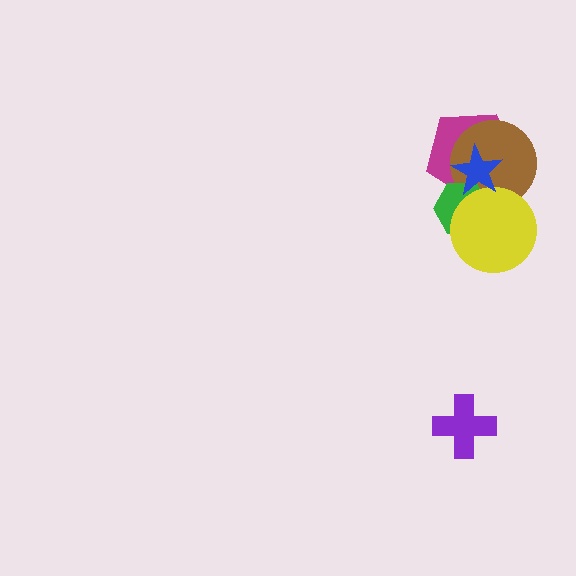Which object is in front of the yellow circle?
The blue star is in front of the yellow circle.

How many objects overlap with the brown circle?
5 objects overlap with the brown circle.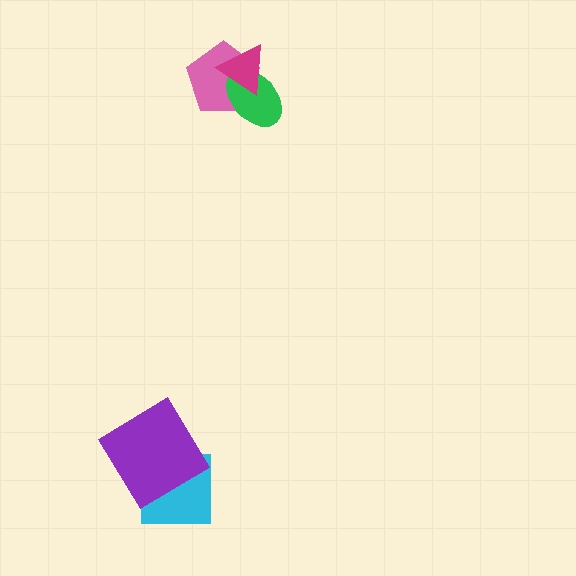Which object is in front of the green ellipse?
The magenta triangle is in front of the green ellipse.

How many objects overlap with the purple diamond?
1 object overlaps with the purple diamond.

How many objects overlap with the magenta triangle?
2 objects overlap with the magenta triangle.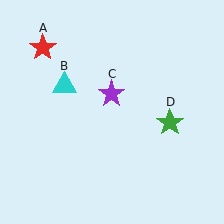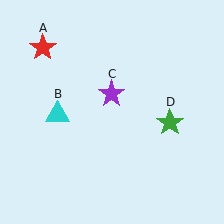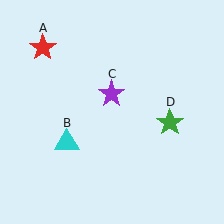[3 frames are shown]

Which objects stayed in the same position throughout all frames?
Red star (object A) and purple star (object C) and green star (object D) remained stationary.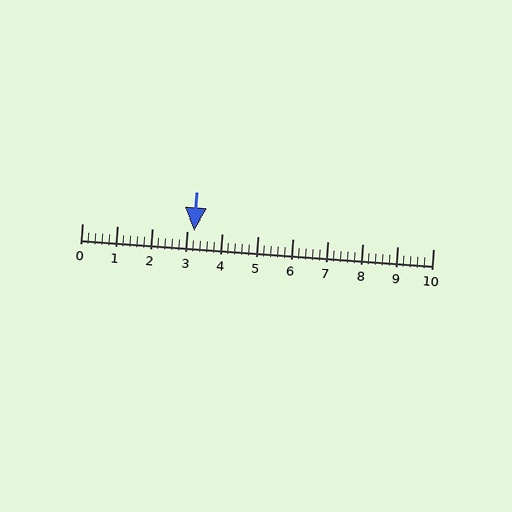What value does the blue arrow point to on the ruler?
The blue arrow points to approximately 3.2.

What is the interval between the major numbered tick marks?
The major tick marks are spaced 1 units apart.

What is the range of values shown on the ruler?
The ruler shows values from 0 to 10.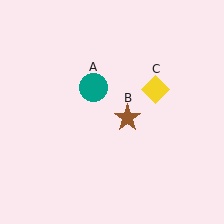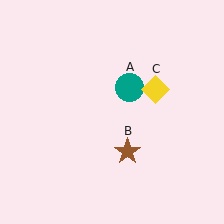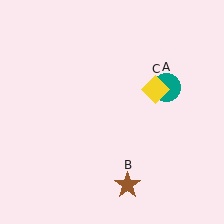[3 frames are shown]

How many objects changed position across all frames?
2 objects changed position: teal circle (object A), brown star (object B).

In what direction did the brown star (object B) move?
The brown star (object B) moved down.